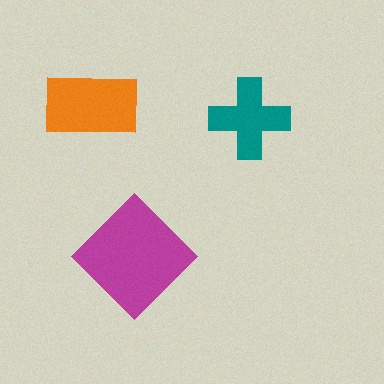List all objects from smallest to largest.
The teal cross, the orange rectangle, the magenta diamond.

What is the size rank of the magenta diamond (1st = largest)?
1st.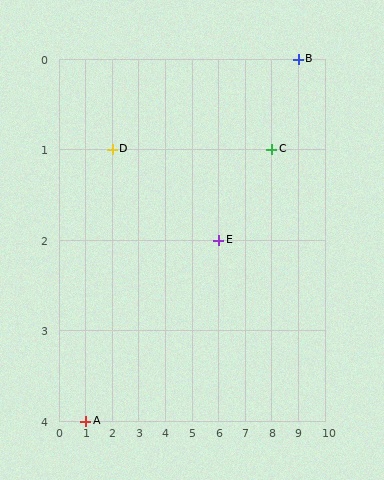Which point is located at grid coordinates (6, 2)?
Point E is at (6, 2).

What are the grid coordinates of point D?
Point D is at grid coordinates (2, 1).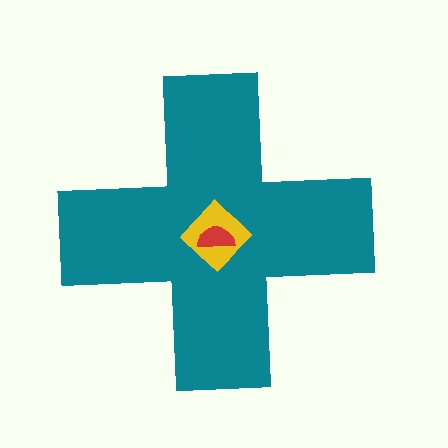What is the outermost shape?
The teal cross.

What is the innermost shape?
The red semicircle.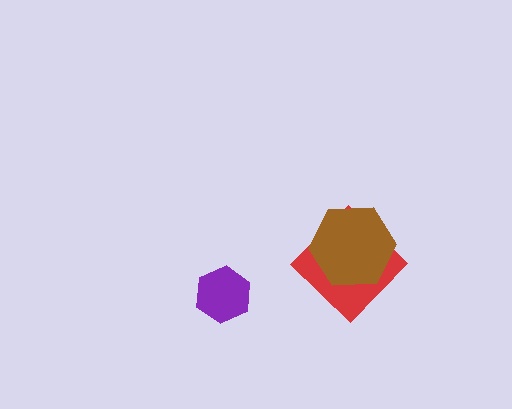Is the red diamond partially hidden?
Yes, it is partially covered by another shape.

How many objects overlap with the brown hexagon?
1 object overlaps with the brown hexagon.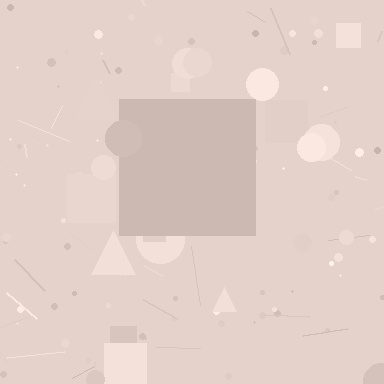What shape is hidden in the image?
A square is hidden in the image.